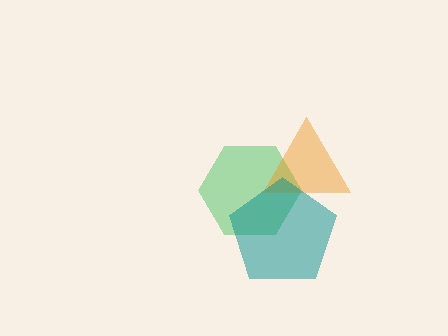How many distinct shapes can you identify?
There are 3 distinct shapes: a green hexagon, an orange triangle, a teal pentagon.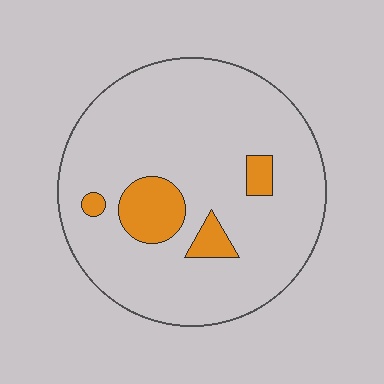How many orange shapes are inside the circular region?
4.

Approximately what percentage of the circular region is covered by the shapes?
Approximately 10%.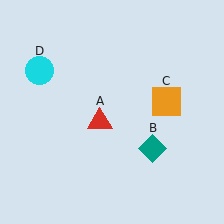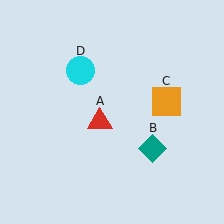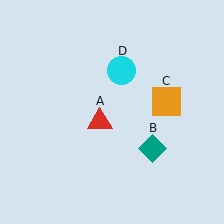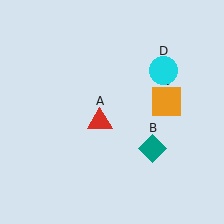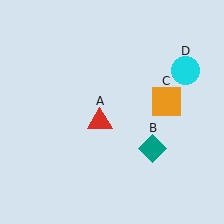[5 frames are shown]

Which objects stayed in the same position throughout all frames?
Red triangle (object A) and teal diamond (object B) and orange square (object C) remained stationary.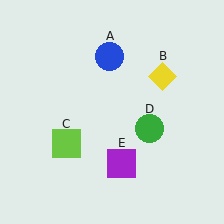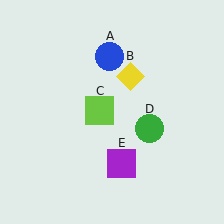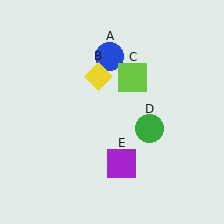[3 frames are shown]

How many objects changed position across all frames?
2 objects changed position: yellow diamond (object B), lime square (object C).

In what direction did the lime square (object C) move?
The lime square (object C) moved up and to the right.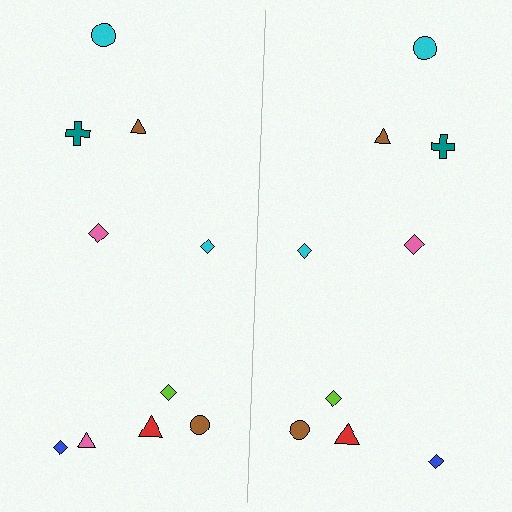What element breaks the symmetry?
A pink triangle is missing from the right side.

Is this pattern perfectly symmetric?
No, the pattern is not perfectly symmetric. A pink triangle is missing from the right side.